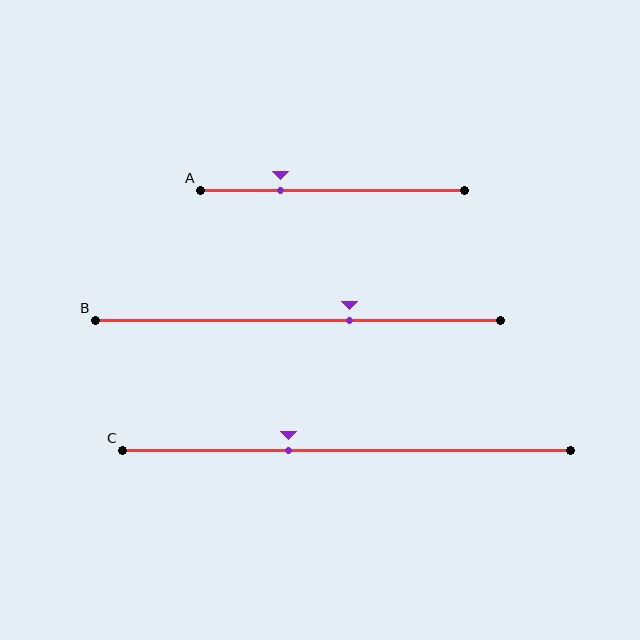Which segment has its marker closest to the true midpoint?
Segment B has its marker closest to the true midpoint.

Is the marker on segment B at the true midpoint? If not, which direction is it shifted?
No, the marker on segment B is shifted to the right by about 13% of the segment length.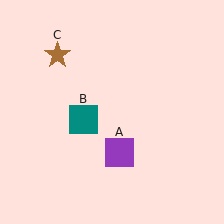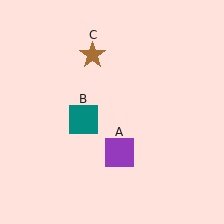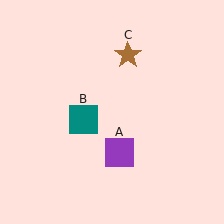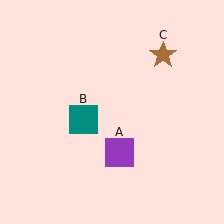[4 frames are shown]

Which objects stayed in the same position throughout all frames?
Purple square (object A) and teal square (object B) remained stationary.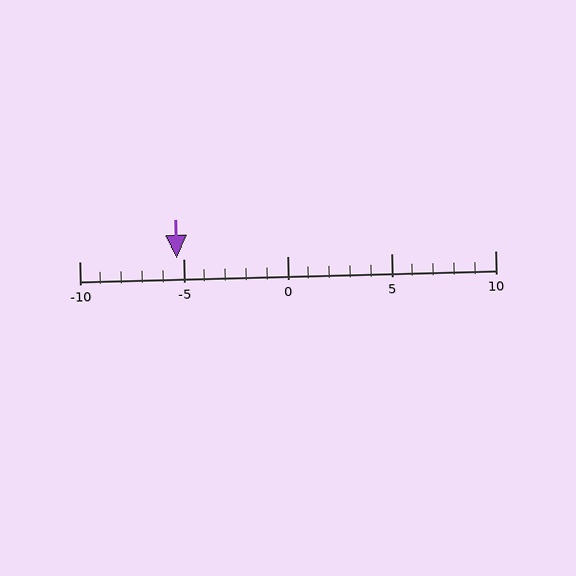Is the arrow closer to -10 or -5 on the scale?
The arrow is closer to -5.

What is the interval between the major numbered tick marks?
The major tick marks are spaced 5 units apart.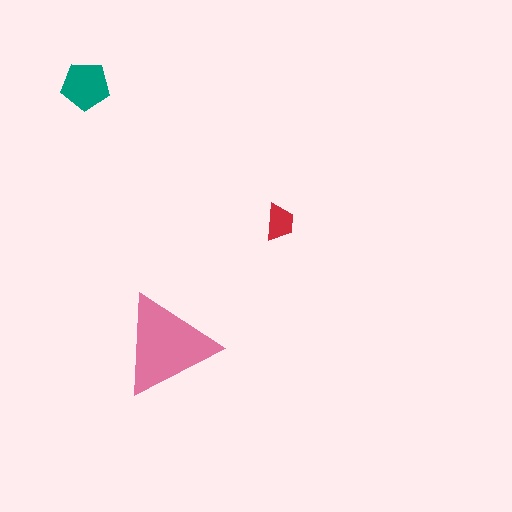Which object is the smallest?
The red trapezoid.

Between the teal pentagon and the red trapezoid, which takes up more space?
The teal pentagon.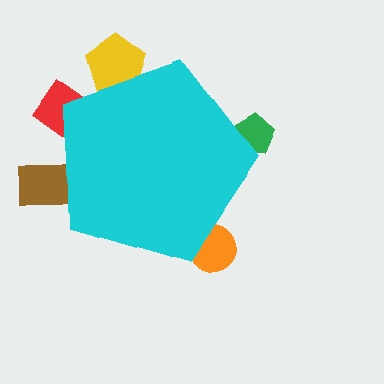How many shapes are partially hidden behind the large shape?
5 shapes are partially hidden.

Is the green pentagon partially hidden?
Yes, the green pentagon is partially hidden behind the cyan pentagon.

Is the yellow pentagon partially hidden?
Yes, the yellow pentagon is partially hidden behind the cyan pentagon.